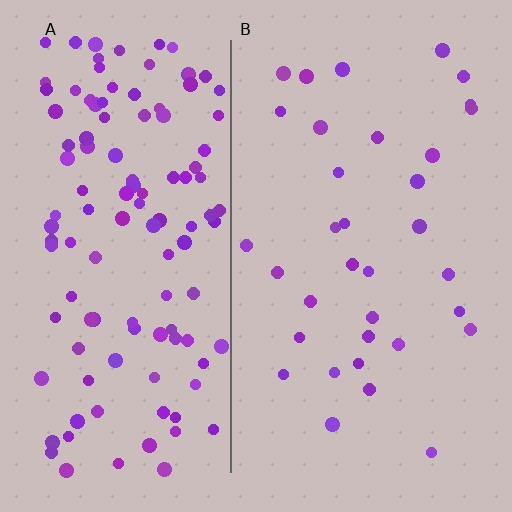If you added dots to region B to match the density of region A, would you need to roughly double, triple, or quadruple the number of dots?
Approximately quadruple.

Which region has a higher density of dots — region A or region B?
A (the left).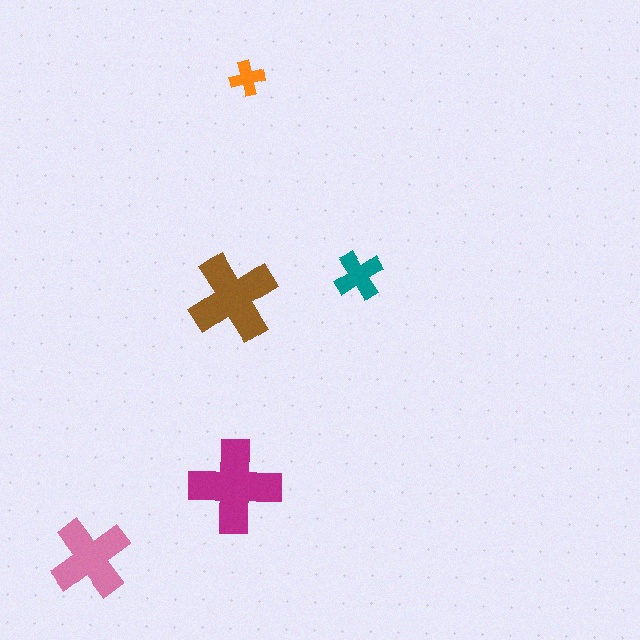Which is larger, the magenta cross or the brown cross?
The magenta one.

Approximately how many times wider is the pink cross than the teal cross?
About 1.5 times wider.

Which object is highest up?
The orange cross is topmost.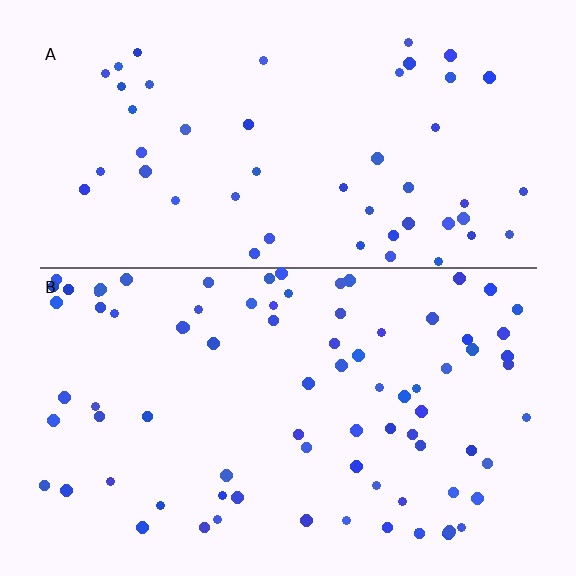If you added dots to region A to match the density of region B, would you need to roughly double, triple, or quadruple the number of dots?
Approximately double.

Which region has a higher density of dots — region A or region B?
B (the bottom).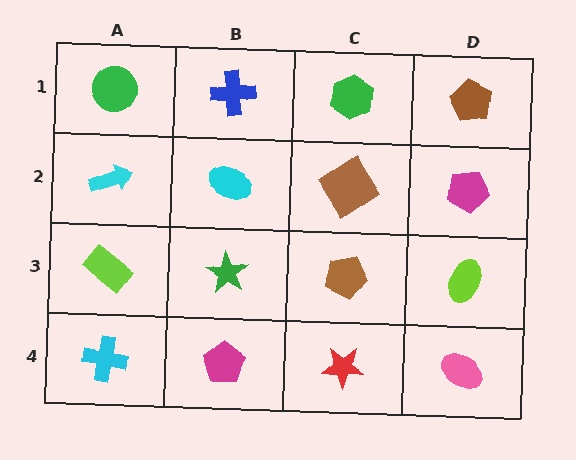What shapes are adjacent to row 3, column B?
A cyan ellipse (row 2, column B), a magenta pentagon (row 4, column B), a lime rectangle (row 3, column A), a brown pentagon (row 3, column C).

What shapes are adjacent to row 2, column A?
A green circle (row 1, column A), a lime rectangle (row 3, column A), a cyan ellipse (row 2, column B).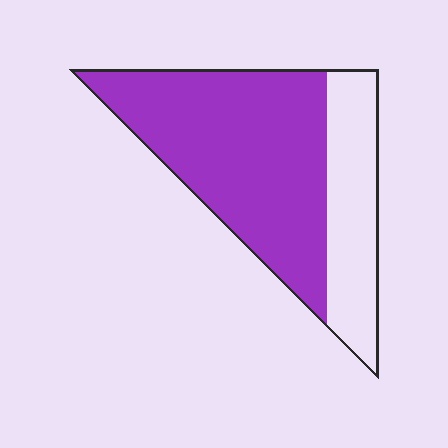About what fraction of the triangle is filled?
About two thirds (2/3).